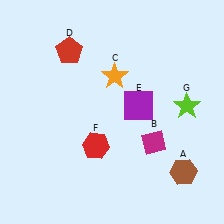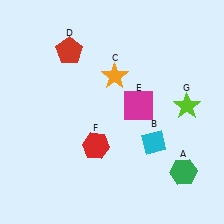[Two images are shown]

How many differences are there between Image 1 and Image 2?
There are 3 differences between the two images.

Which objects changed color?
A changed from brown to green. B changed from magenta to cyan. E changed from purple to magenta.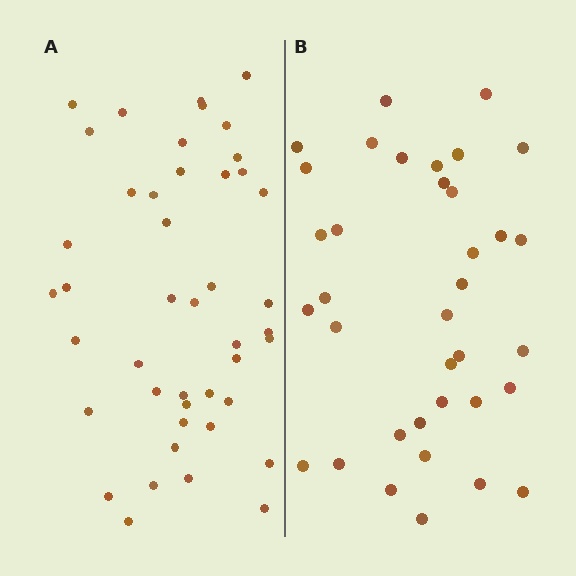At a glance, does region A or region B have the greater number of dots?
Region A (the left region) has more dots.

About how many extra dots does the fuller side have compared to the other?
Region A has roughly 8 or so more dots than region B.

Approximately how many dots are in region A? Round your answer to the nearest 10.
About 40 dots. (The exact count is 44, which rounds to 40.)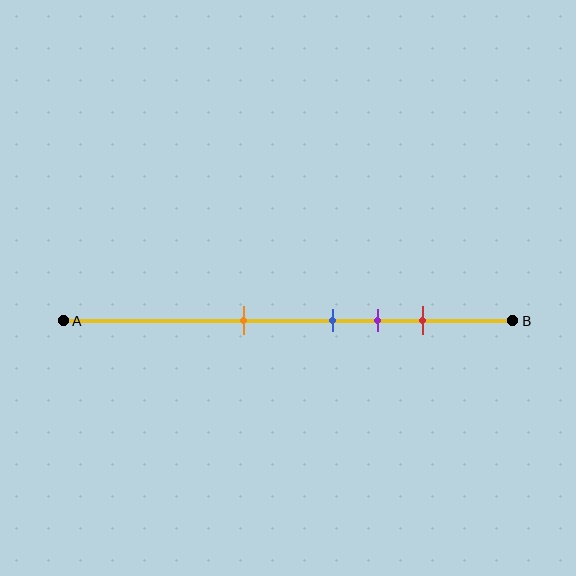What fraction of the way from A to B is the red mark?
The red mark is approximately 80% (0.8) of the way from A to B.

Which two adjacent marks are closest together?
The blue and purple marks are the closest adjacent pair.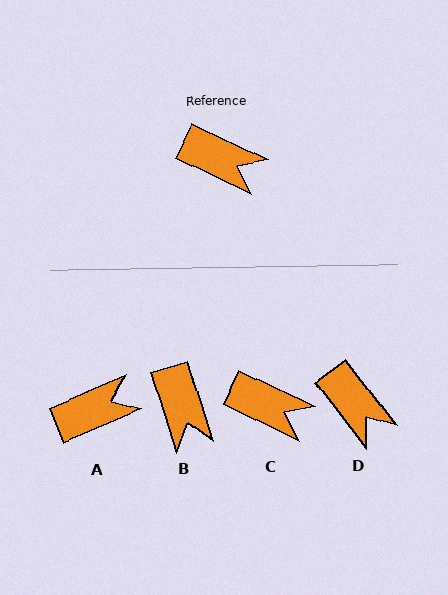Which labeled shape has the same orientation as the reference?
C.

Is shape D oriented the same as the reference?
No, it is off by about 27 degrees.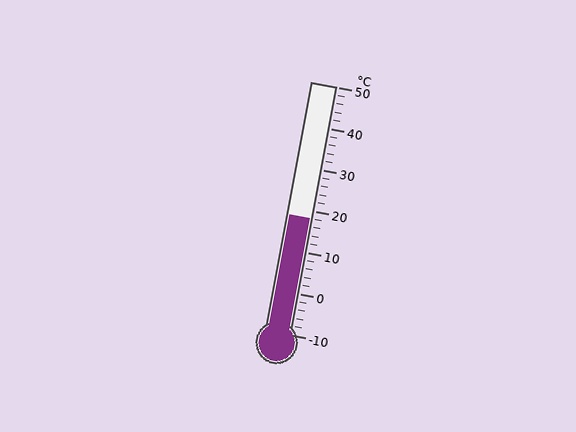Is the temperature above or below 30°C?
The temperature is below 30°C.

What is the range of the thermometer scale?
The thermometer scale ranges from -10°C to 50°C.